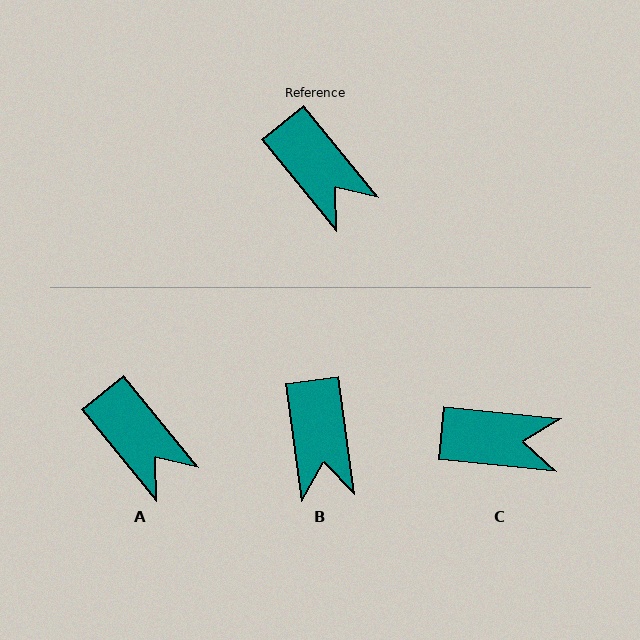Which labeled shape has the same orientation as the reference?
A.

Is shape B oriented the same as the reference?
No, it is off by about 32 degrees.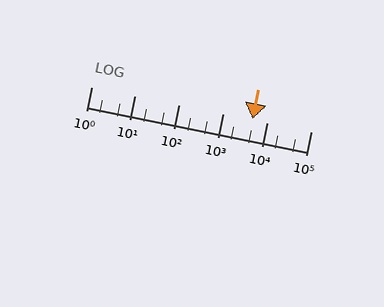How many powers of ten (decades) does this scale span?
The scale spans 5 decades, from 1 to 100000.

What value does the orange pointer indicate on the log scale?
The pointer indicates approximately 4800.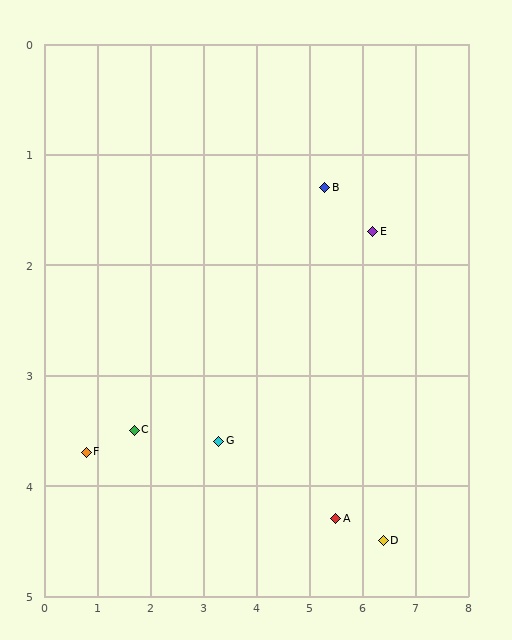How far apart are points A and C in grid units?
Points A and C are about 3.9 grid units apart.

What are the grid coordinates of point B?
Point B is at approximately (5.3, 1.3).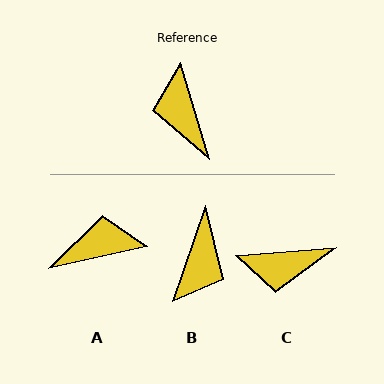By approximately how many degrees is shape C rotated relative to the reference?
Approximately 77 degrees counter-clockwise.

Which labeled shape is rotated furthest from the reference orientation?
B, about 145 degrees away.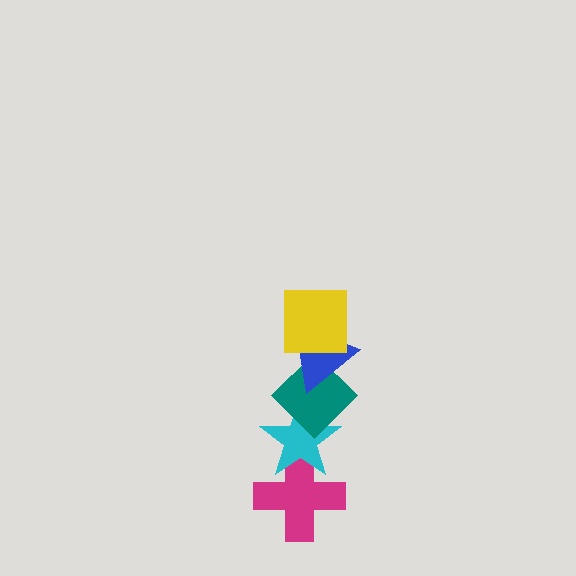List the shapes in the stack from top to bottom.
From top to bottom: the yellow square, the blue triangle, the teal diamond, the cyan star, the magenta cross.